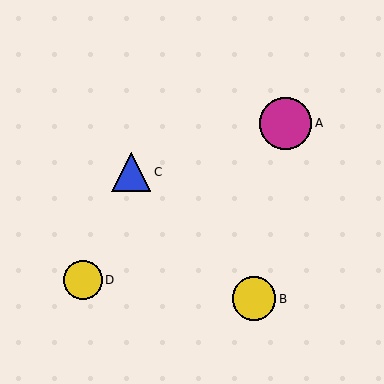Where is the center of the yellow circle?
The center of the yellow circle is at (254, 299).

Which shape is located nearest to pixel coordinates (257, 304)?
The yellow circle (labeled B) at (254, 299) is nearest to that location.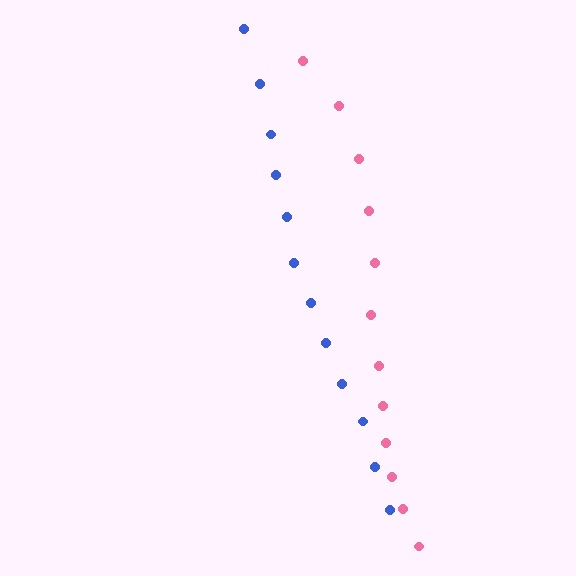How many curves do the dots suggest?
There are 2 distinct paths.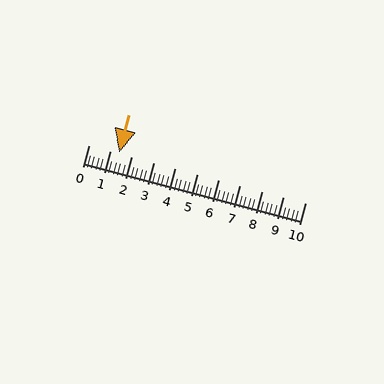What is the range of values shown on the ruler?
The ruler shows values from 0 to 10.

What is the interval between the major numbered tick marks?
The major tick marks are spaced 1 units apart.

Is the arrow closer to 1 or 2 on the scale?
The arrow is closer to 1.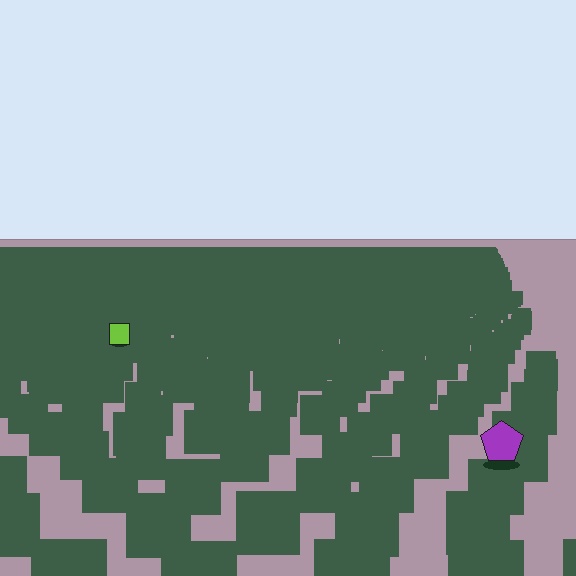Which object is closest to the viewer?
The purple pentagon is closest. The texture marks near it are larger and more spread out.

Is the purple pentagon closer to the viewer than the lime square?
Yes. The purple pentagon is closer — you can tell from the texture gradient: the ground texture is coarser near it.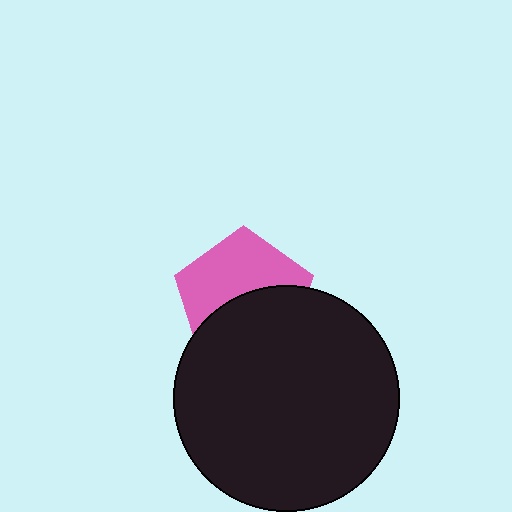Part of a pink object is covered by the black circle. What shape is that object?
It is a pentagon.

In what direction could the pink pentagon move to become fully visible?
The pink pentagon could move up. That would shift it out from behind the black circle entirely.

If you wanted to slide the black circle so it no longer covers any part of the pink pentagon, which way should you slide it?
Slide it down — that is the most direct way to separate the two shapes.